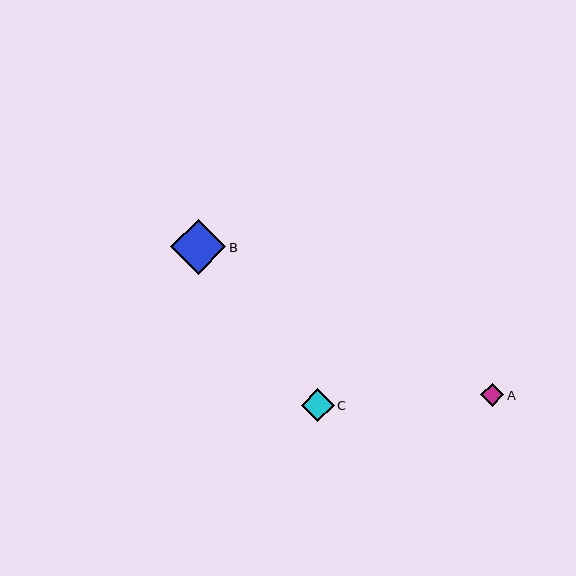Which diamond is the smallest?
Diamond A is the smallest with a size of approximately 23 pixels.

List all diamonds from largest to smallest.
From largest to smallest: B, C, A.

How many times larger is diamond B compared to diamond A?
Diamond B is approximately 2.4 times the size of diamond A.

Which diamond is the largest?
Diamond B is the largest with a size of approximately 55 pixels.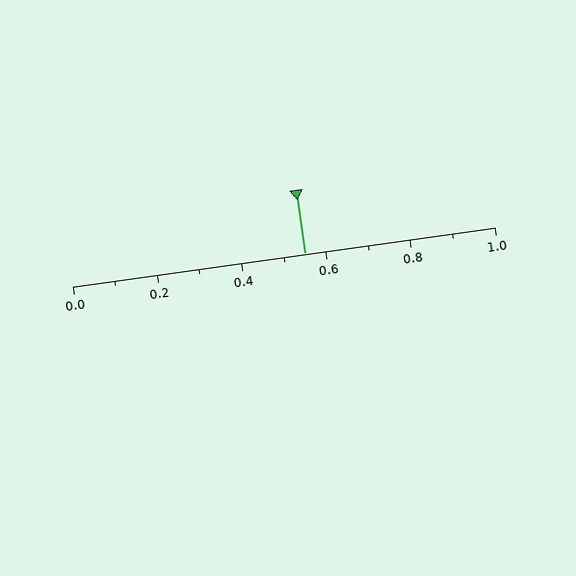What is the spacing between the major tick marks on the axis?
The major ticks are spaced 0.2 apart.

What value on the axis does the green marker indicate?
The marker indicates approximately 0.55.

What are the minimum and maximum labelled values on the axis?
The axis runs from 0.0 to 1.0.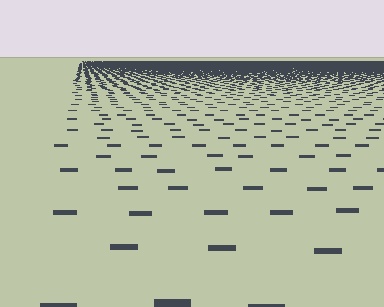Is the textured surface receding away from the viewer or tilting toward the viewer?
The surface is receding away from the viewer. Texture elements get smaller and denser toward the top.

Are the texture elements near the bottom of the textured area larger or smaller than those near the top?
Larger. Near the bottom, elements are closer to the viewer and appear at a bigger on-screen size.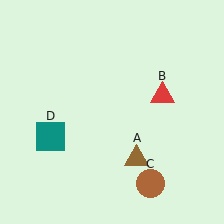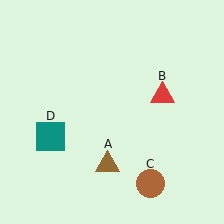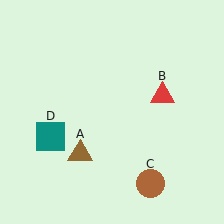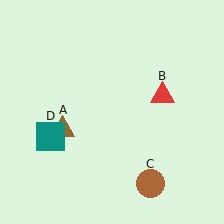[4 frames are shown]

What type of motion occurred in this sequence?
The brown triangle (object A) rotated clockwise around the center of the scene.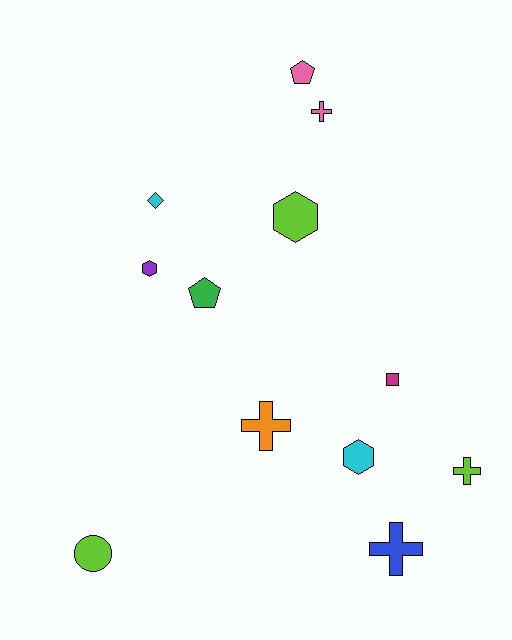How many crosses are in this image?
There are 4 crosses.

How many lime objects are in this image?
There are 3 lime objects.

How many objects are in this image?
There are 12 objects.